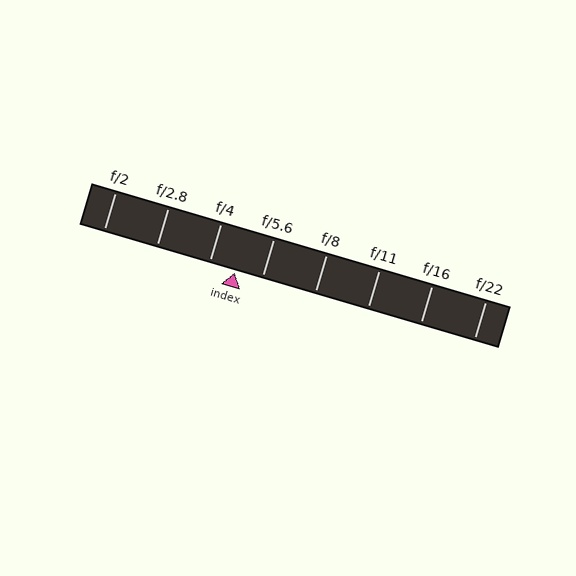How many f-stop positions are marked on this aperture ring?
There are 8 f-stop positions marked.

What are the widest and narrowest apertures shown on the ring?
The widest aperture shown is f/2 and the narrowest is f/22.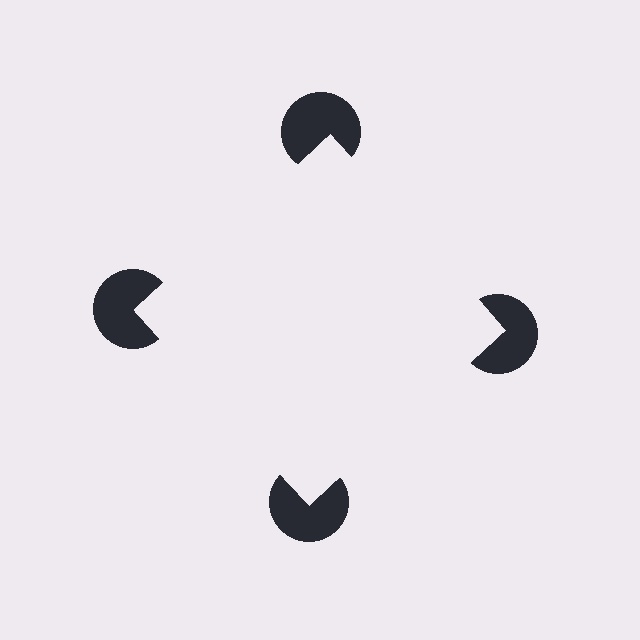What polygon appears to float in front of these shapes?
An illusory square — its edges are inferred from the aligned wedge cuts in the pac-man discs, not physically drawn.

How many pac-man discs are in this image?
There are 4 — one at each vertex of the illusory square.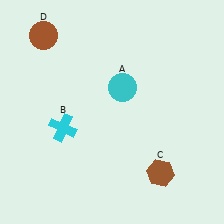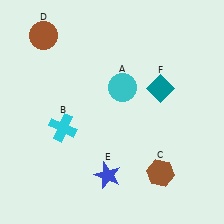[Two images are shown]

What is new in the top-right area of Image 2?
A teal diamond (F) was added in the top-right area of Image 2.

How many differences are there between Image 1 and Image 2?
There are 2 differences between the two images.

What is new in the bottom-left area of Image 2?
A blue star (E) was added in the bottom-left area of Image 2.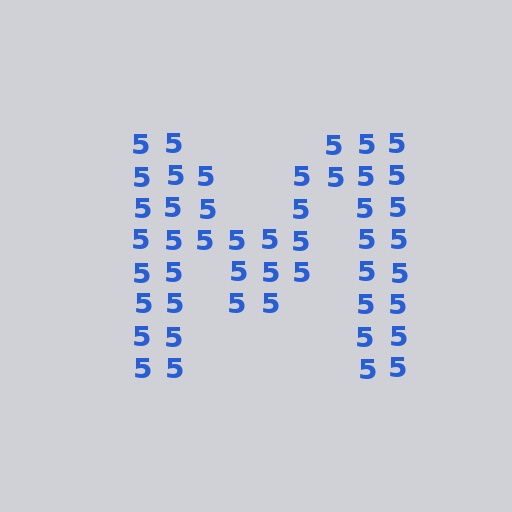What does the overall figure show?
The overall figure shows the letter M.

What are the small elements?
The small elements are digit 5's.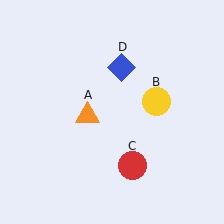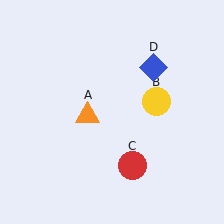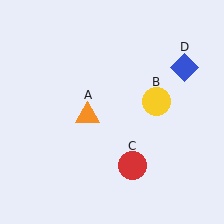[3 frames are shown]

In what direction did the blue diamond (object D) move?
The blue diamond (object D) moved right.